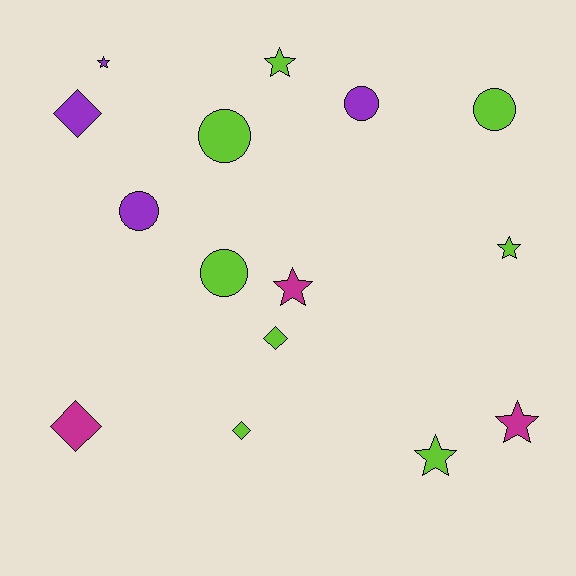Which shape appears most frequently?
Star, with 6 objects.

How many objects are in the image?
There are 15 objects.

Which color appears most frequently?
Lime, with 8 objects.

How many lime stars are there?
There are 3 lime stars.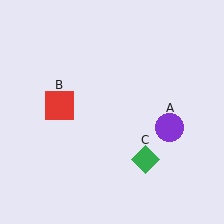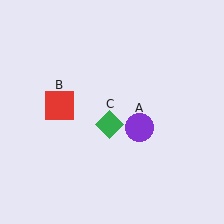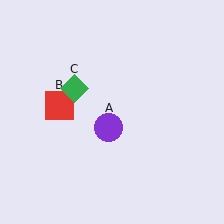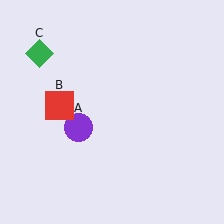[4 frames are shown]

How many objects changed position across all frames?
2 objects changed position: purple circle (object A), green diamond (object C).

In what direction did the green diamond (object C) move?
The green diamond (object C) moved up and to the left.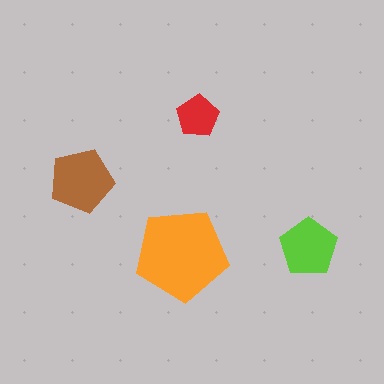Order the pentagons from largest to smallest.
the orange one, the brown one, the lime one, the red one.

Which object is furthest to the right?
The lime pentagon is rightmost.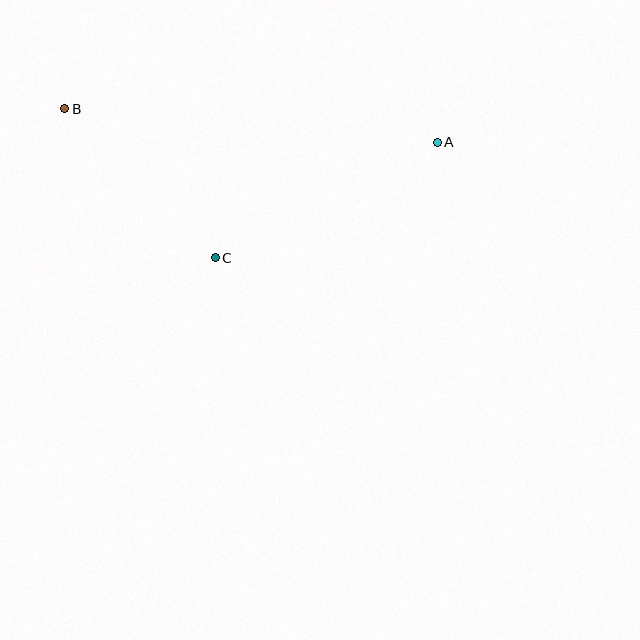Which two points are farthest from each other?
Points A and B are farthest from each other.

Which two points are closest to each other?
Points B and C are closest to each other.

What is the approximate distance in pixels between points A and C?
The distance between A and C is approximately 250 pixels.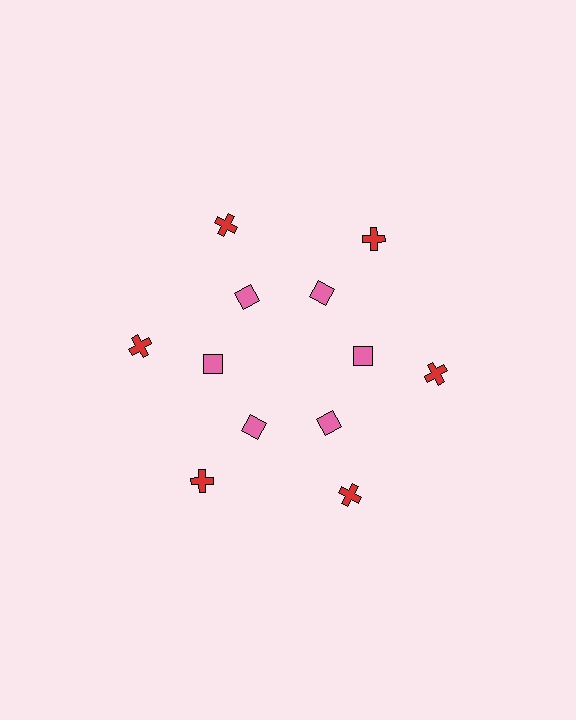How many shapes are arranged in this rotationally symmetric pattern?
There are 12 shapes, arranged in 6 groups of 2.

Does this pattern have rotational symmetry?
Yes, this pattern has 6-fold rotational symmetry. It looks the same after rotating 60 degrees around the center.